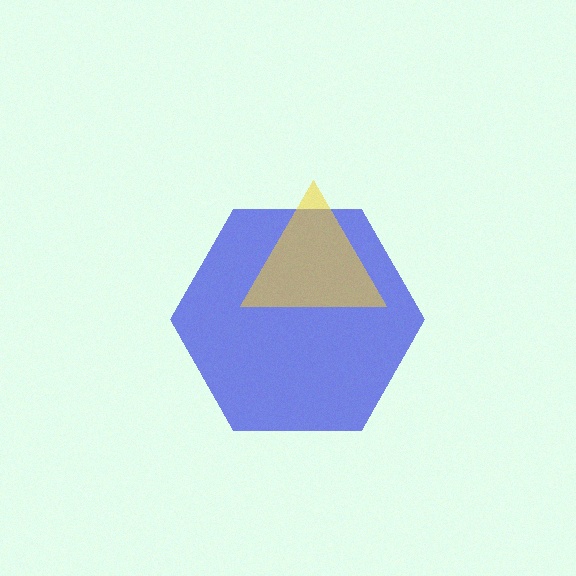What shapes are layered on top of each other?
The layered shapes are: a blue hexagon, a yellow triangle.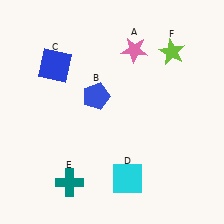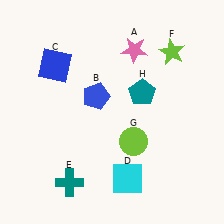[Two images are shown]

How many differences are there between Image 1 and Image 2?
There are 2 differences between the two images.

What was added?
A lime circle (G), a teal pentagon (H) were added in Image 2.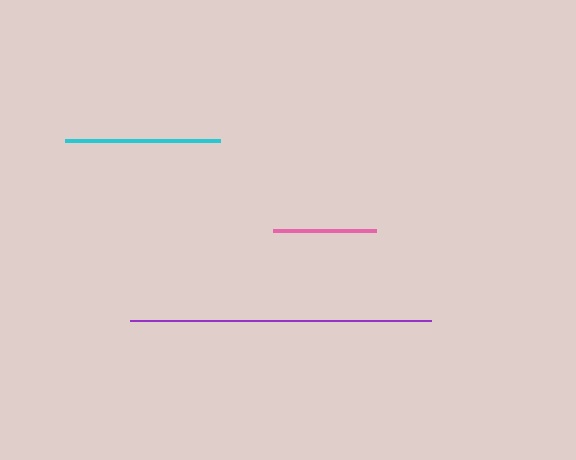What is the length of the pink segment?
The pink segment is approximately 103 pixels long.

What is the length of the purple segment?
The purple segment is approximately 301 pixels long.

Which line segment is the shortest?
The pink line is the shortest at approximately 103 pixels.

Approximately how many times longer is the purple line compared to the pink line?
The purple line is approximately 2.9 times the length of the pink line.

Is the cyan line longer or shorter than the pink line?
The cyan line is longer than the pink line.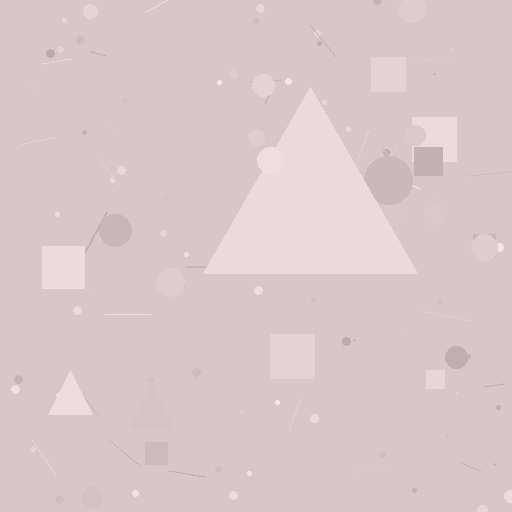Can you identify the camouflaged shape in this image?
The camouflaged shape is a triangle.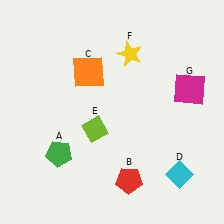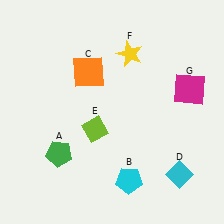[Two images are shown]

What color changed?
The pentagon (B) changed from red in Image 1 to cyan in Image 2.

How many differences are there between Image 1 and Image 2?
There is 1 difference between the two images.